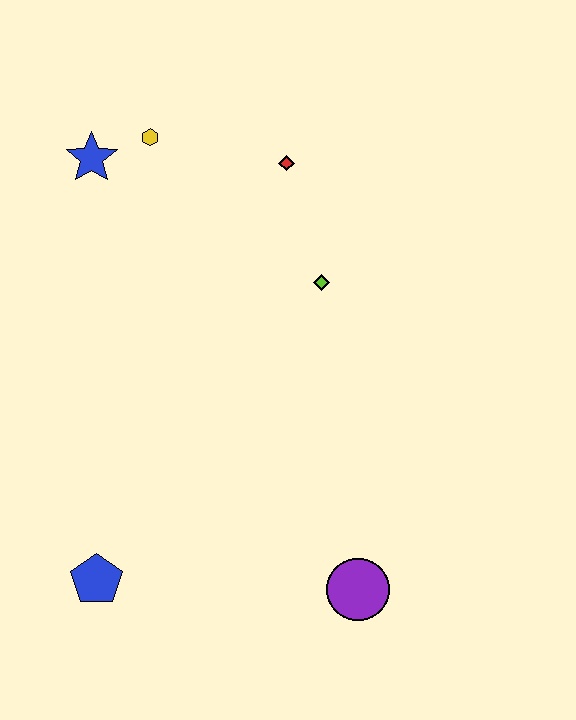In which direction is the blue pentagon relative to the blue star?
The blue pentagon is below the blue star.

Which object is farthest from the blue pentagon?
The red diamond is farthest from the blue pentagon.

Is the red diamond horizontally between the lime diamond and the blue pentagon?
Yes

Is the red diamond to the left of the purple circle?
Yes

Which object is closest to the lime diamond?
The red diamond is closest to the lime diamond.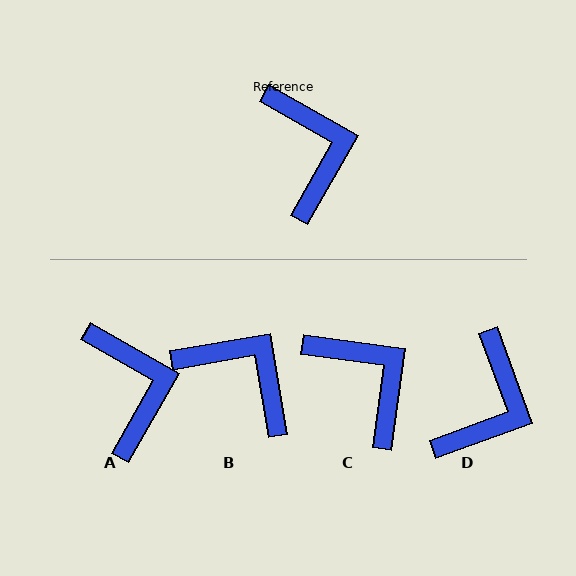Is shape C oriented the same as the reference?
No, it is off by about 22 degrees.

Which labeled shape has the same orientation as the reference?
A.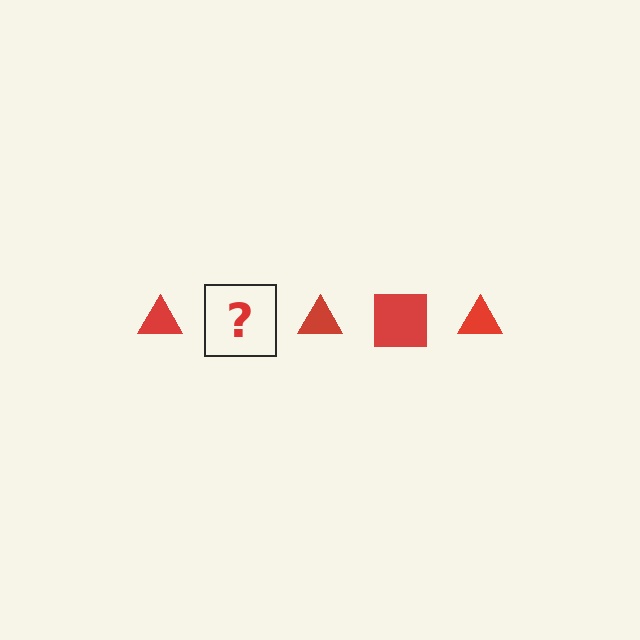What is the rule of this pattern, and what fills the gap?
The rule is that the pattern cycles through triangle, square shapes in red. The gap should be filled with a red square.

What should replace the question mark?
The question mark should be replaced with a red square.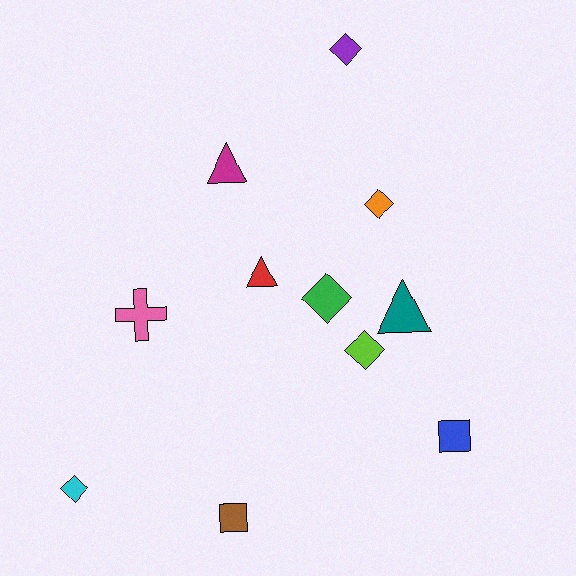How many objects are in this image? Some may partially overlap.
There are 11 objects.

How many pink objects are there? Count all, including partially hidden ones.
There is 1 pink object.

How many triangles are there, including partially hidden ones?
There are 3 triangles.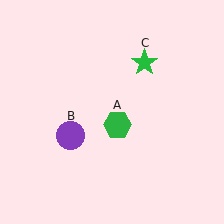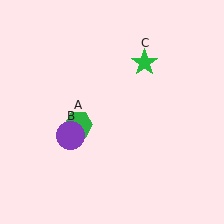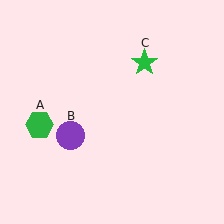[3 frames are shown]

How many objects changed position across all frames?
1 object changed position: green hexagon (object A).